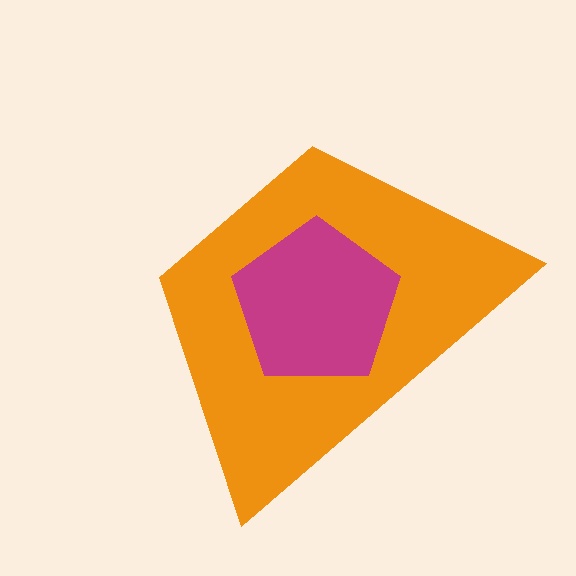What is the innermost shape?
The magenta pentagon.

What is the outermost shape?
The orange trapezoid.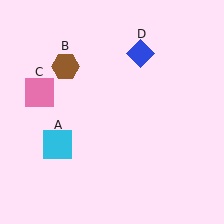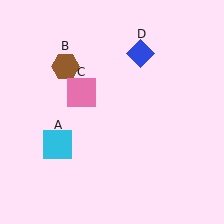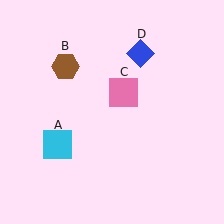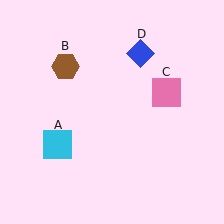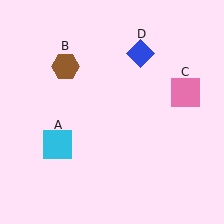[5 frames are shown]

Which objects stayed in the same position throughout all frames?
Cyan square (object A) and brown hexagon (object B) and blue diamond (object D) remained stationary.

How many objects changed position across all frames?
1 object changed position: pink square (object C).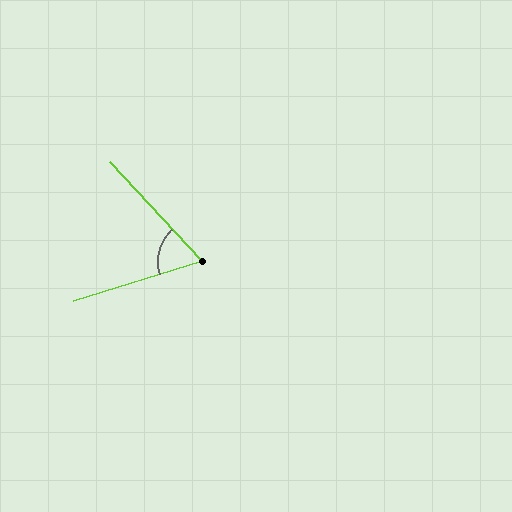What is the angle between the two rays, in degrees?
Approximately 65 degrees.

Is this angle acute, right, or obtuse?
It is acute.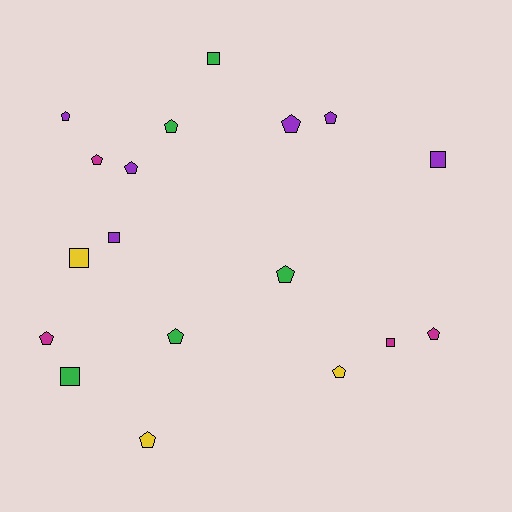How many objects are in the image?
There are 18 objects.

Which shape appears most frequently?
Pentagon, with 12 objects.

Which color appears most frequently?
Purple, with 6 objects.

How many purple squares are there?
There are 2 purple squares.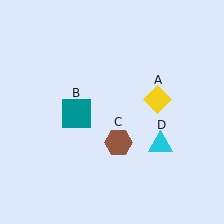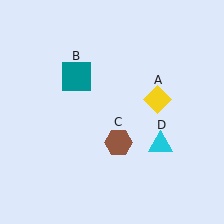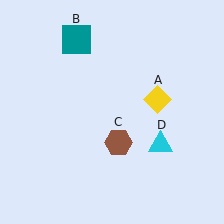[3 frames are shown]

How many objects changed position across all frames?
1 object changed position: teal square (object B).